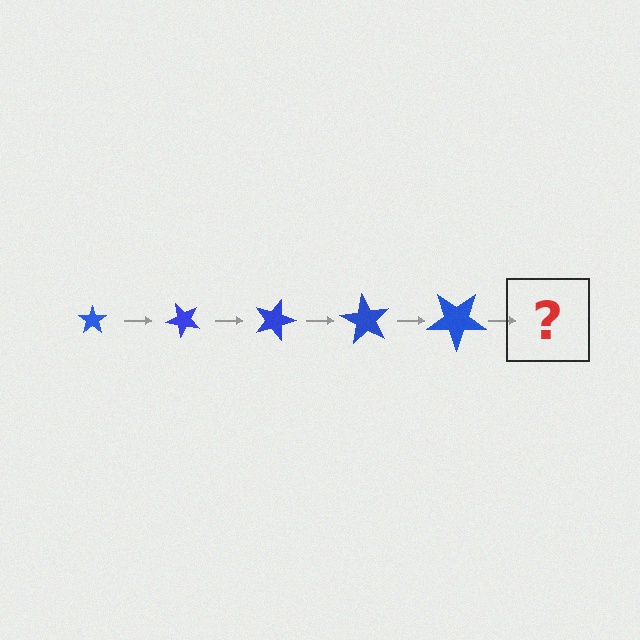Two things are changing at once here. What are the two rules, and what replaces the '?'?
The two rules are that the star grows larger each step and it rotates 45 degrees each step. The '?' should be a star, larger than the previous one and rotated 225 degrees from the start.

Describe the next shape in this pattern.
It should be a star, larger than the previous one and rotated 225 degrees from the start.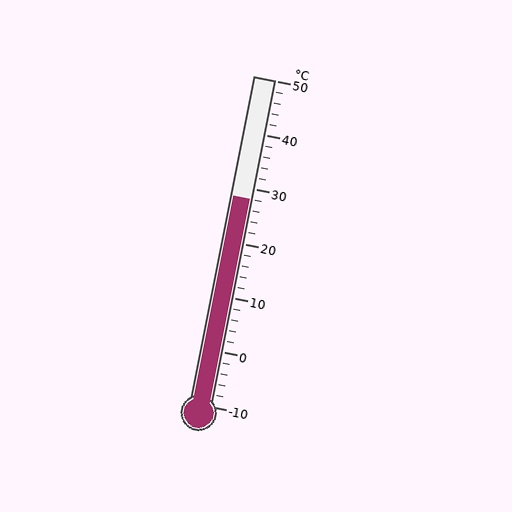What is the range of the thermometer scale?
The thermometer scale ranges from -10°C to 50°C.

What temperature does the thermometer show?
The thermometer shows approximately 28°C.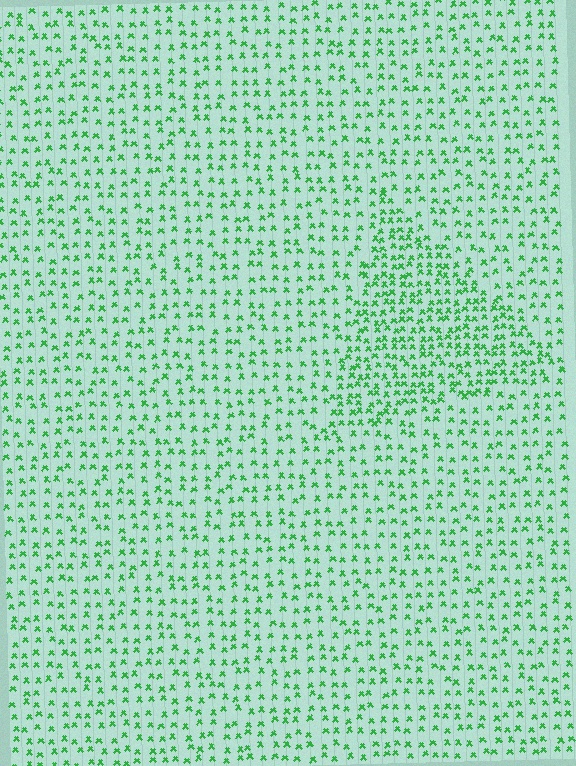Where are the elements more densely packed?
The elements are more densely packed inside the triangle boundary.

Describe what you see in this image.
The image contains small green elements arranged at two different densities. A triangle-shaped region is visible where the elements are more densely packed than the surrounding area.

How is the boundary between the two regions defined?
The boundary is defined by a change in element density (approximately 1.8x ratio). All elements are the same color, size, and shape.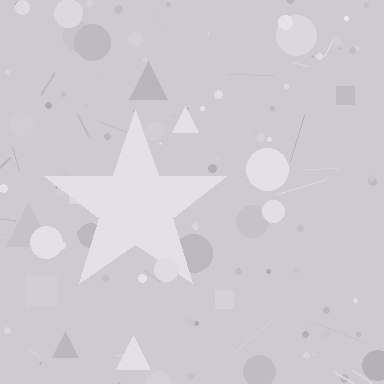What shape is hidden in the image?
A star is hidden in the image.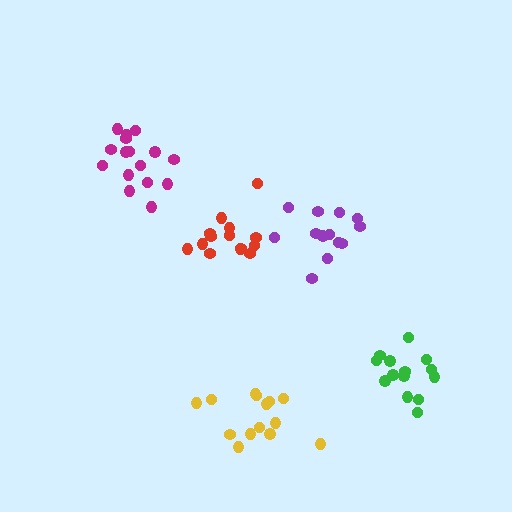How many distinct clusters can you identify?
There are 5 distinct clusters.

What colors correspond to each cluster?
The clusters are colored: yellow, red, purple, magenta, green.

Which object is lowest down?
The yellow cluster is bottommost.